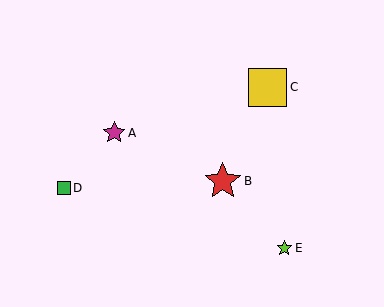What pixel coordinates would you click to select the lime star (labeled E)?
Click at (284, 248) to select the lime star E.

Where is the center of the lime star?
The center of the lime star is at (284, 248).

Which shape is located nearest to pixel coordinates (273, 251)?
The lime star (labeled E) at (284, 248) is nearest to that location.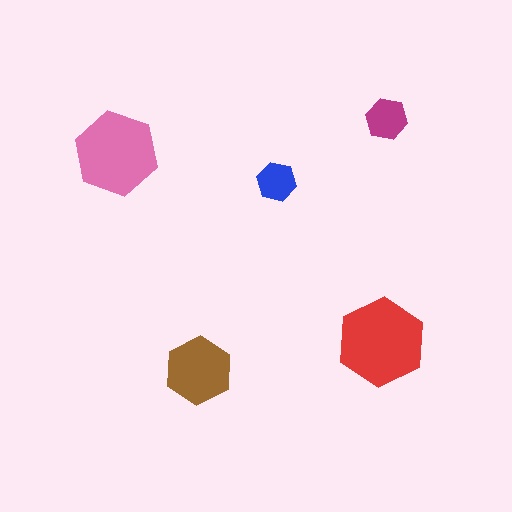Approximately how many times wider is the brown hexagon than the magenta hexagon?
About 1.5 times wider.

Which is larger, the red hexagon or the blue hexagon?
The red one.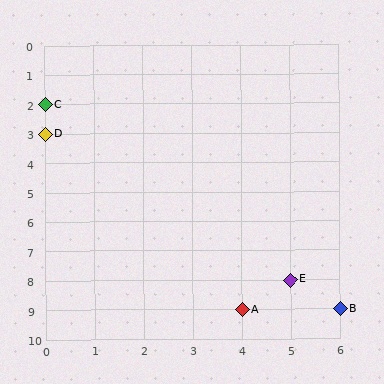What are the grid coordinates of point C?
Point C is at grid coordinates (0, 2).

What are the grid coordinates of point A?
Point A is at grid coordinates (4, 9).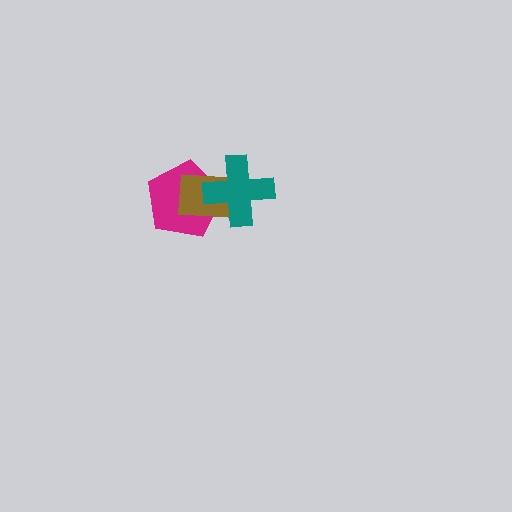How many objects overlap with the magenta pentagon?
2 objects overlap with the magenta pentagon.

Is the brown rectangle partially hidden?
Yes, it is partially covered by another shape.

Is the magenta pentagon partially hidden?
Yes, it is partially covered by another shape.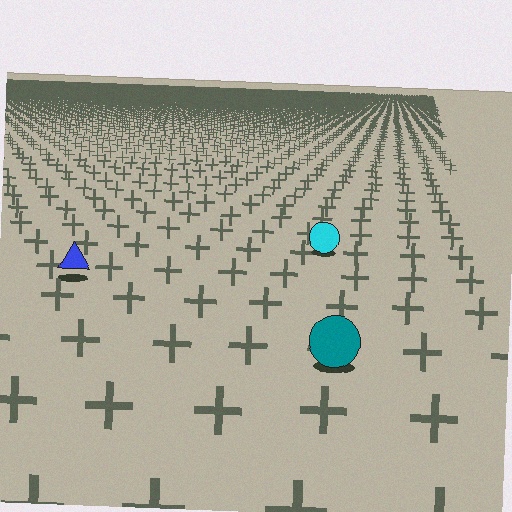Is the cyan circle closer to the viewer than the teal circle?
No. The teal circle is closer — you can tell from the texture gradient: the ground texture is coarser near it.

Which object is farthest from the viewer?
The cyan circle is farthest from the viewer. It appears smaller and the ground texture around it is denser.